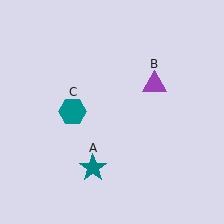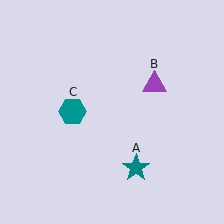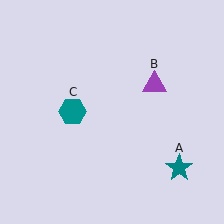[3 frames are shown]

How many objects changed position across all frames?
1 object changed position: teal star (object A).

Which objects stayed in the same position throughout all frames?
Purple triangle (object B) and teal hexagon (object C) remained stationary.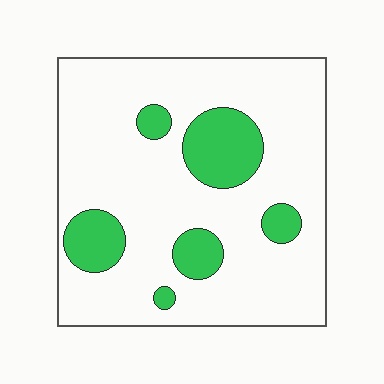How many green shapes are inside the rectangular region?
6.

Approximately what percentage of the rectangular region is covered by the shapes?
Approximately 20%.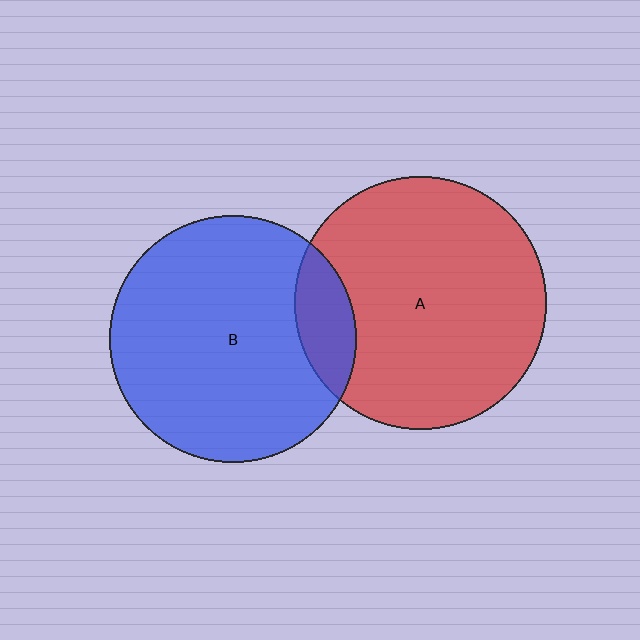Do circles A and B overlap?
Yes.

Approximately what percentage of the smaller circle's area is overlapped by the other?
Approximately 15%.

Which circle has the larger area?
Circle A (red).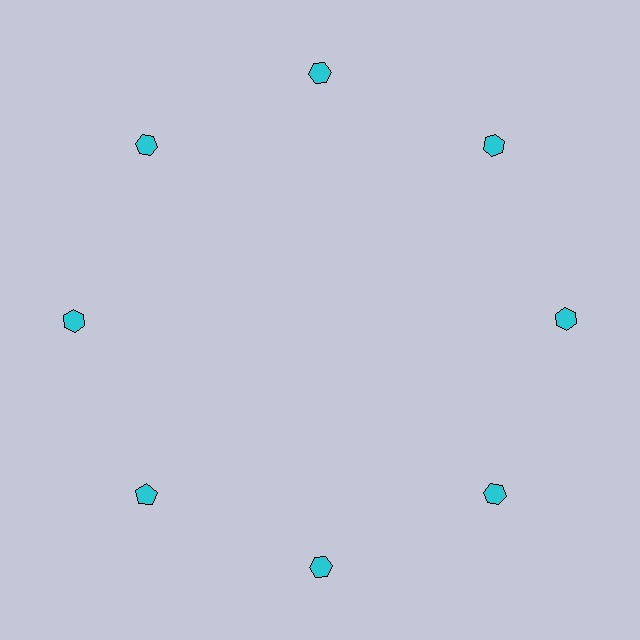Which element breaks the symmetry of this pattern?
The cyan pentagon at roughly the 8 o'clock position breaks the symmetry. All other shapes are cyan hexagons.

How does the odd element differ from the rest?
It has a different shape: pentagon instead of hexagon.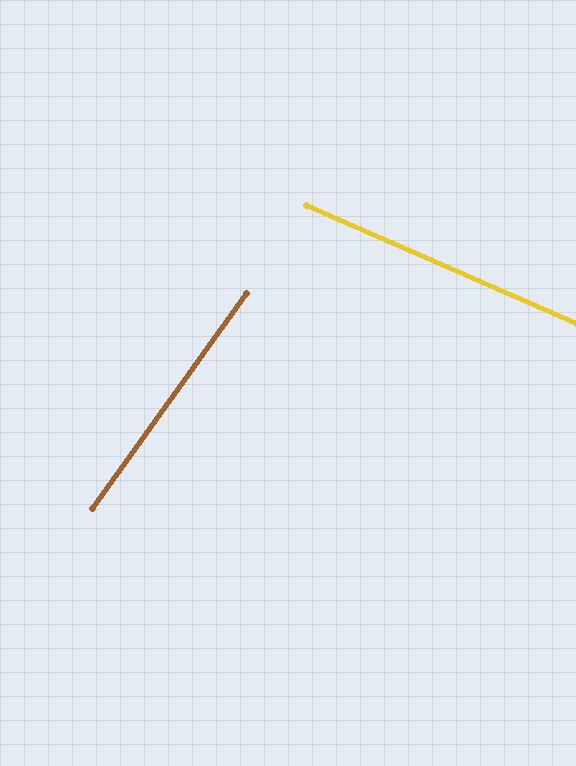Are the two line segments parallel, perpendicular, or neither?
Neither parallel nor perpendicular — they differ by about 78°.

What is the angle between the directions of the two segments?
Approximately 78 degrees.